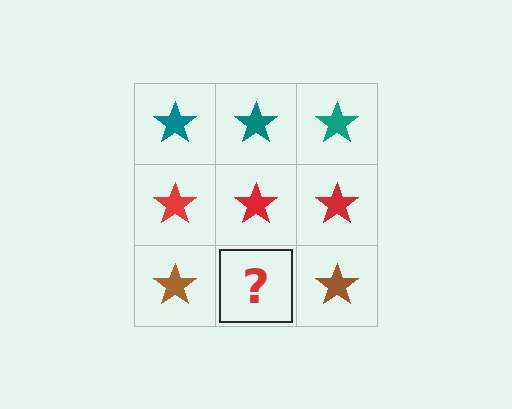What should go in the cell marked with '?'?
The missing cell should contain a brown star.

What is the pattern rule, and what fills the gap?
The rule is that each row has a consistent color. The gap should be filled with a brown star.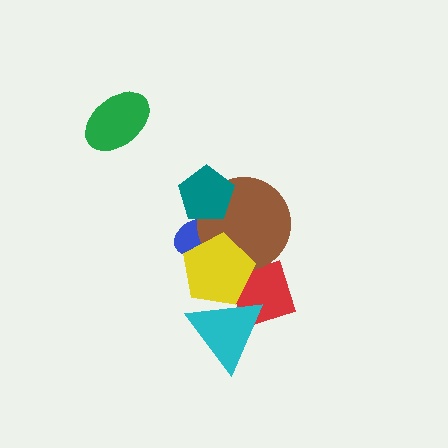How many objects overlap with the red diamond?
3 objects overlap with the red diamond.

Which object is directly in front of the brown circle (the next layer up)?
The teal pentagon is directly in front of the brown circle.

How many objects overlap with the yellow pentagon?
4 objects overlap with the yellow pentagon.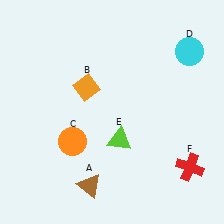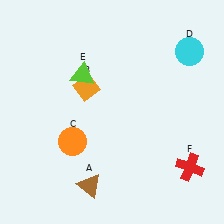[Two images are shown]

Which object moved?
The lime triangle (E) moved up.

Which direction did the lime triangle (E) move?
The lime triangle (E) moved up.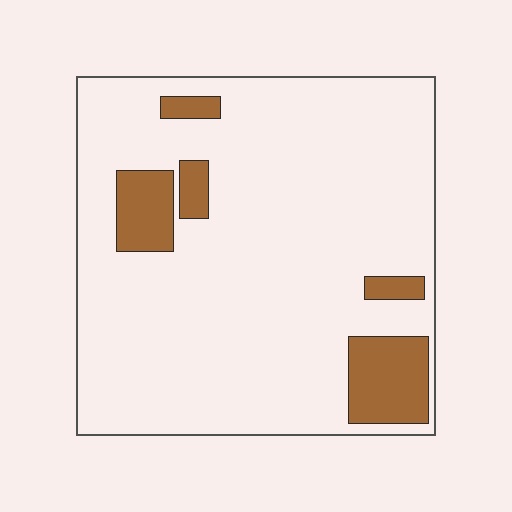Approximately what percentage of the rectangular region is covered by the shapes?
Approximately 15%.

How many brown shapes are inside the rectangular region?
5.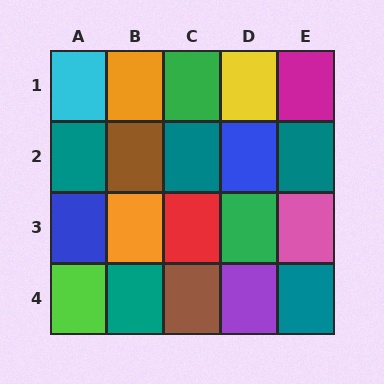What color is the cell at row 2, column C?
Teal.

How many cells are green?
2 cells are green.